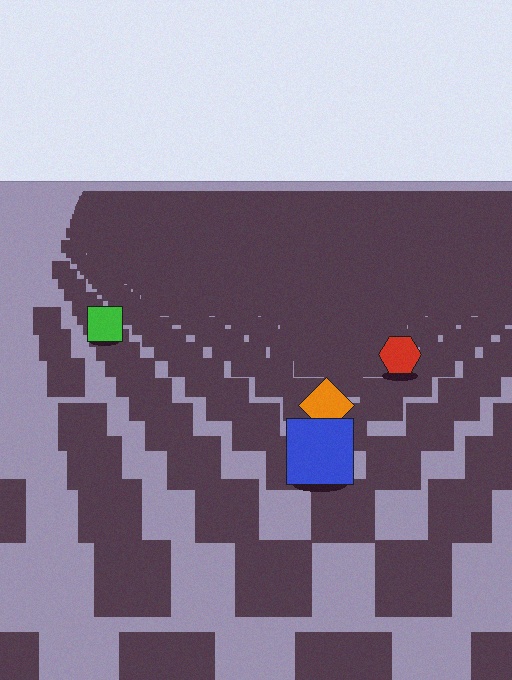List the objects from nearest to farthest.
From nearest to farthest: the blue square, the orange diamond, the red hexagon, the green square.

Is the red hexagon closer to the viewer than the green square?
Yes. The red hexagon is closer — you can tell from the texture gradient: the ground texture is coarser near it.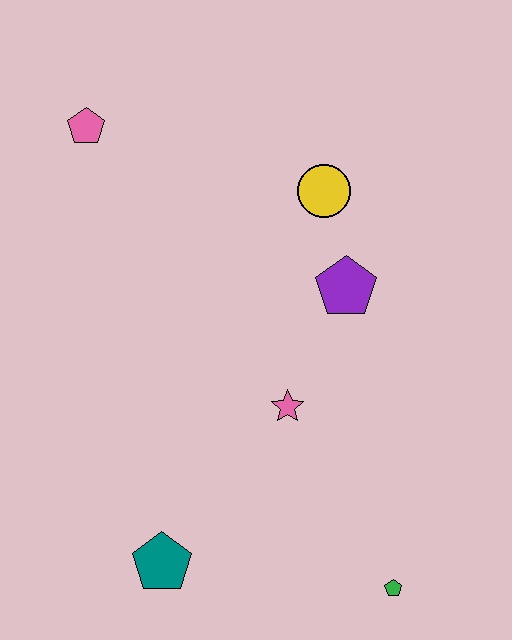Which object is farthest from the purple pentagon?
The teal pentagon is farthest from the purple pentagon.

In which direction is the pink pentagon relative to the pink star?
The pink pentagon is above the pink star.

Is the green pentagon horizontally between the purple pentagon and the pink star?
No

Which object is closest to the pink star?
The purple pentagon is closest to the pink star.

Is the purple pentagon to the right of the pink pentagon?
Yes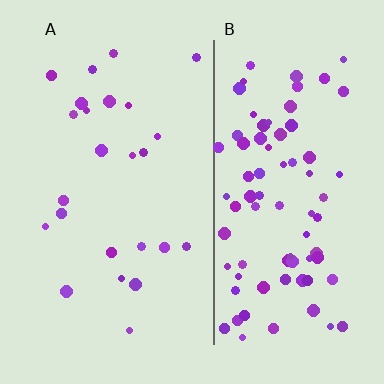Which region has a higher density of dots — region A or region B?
B (the right).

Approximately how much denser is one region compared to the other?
Approximately 3.4× — region B over region A.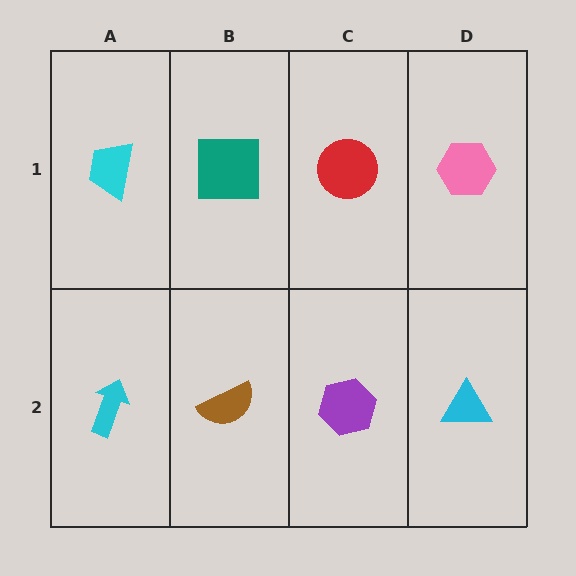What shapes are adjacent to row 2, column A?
A cyan trapezoid (row 1, column A), a brown semicircle (row 2, column B).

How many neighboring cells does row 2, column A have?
2.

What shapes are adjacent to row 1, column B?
A brown semicircle (row 2, column B), a cyan trapezoid (row 1, column A), a red circle (row 1, column C).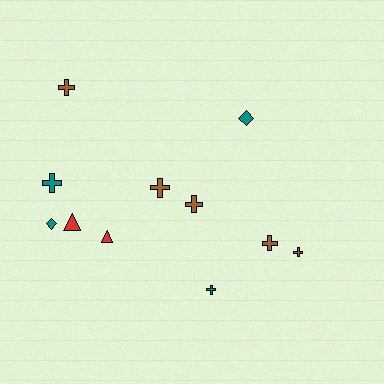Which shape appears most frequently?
Cross, with 7 objects.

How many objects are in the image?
There are 11 objects.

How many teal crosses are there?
There are 2 teal crosses.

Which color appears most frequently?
Brown, with 5 objects.